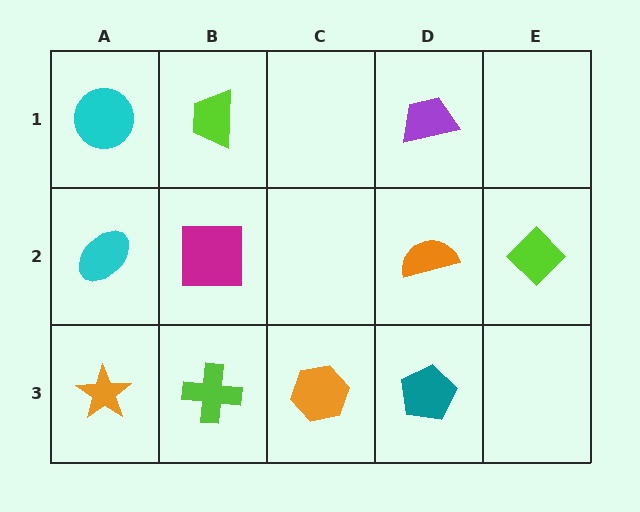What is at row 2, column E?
A lime diamond.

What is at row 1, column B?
A lime trapezoid.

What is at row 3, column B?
A lime cross.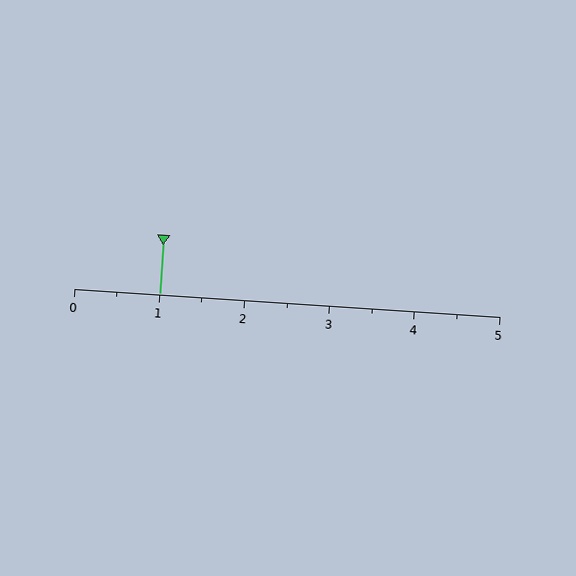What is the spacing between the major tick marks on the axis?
The major ticks are spaced 1 apart.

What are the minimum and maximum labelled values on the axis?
The axis runs from 0 to 5.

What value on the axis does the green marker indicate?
The marker indicates approximately 1.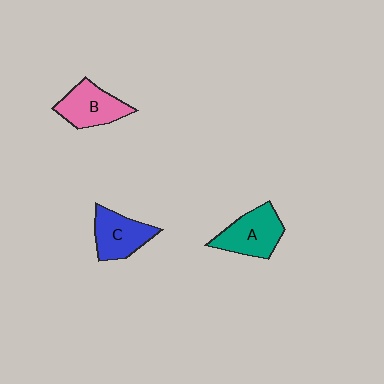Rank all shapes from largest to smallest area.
From largest to smallest: A (teal), B (pink), C (blue).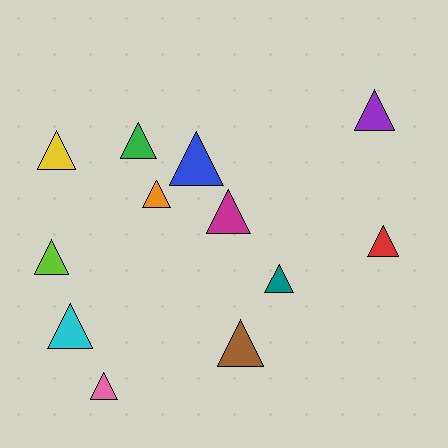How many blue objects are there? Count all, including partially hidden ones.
There is 1 blue object.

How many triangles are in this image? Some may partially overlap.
There are 12 triangles.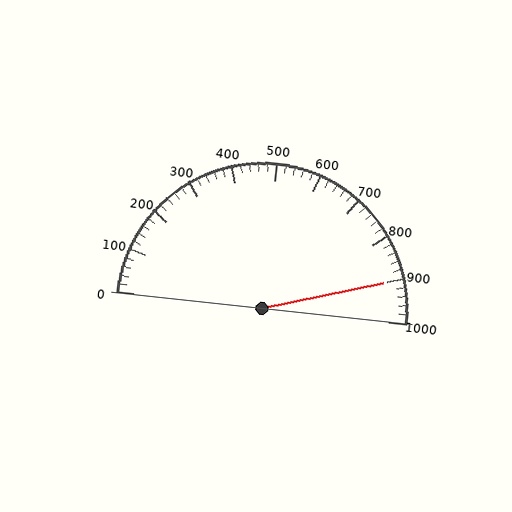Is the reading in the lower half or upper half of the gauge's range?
The reading is in the upper half of the range (0 to 1000).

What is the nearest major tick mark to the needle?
The nearest major tick mark is 900.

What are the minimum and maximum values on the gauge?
The gauge ranges from 0 to 1000.